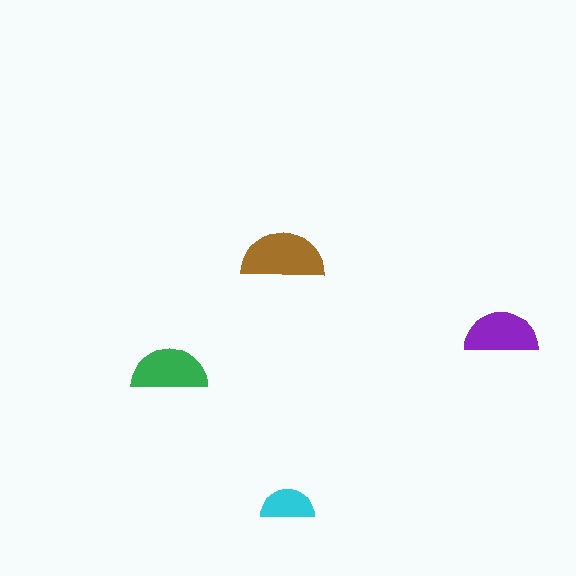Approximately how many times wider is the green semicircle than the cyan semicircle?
About 1.5 times wider.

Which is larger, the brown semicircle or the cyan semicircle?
The brown one.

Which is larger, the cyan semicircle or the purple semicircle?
The purple one.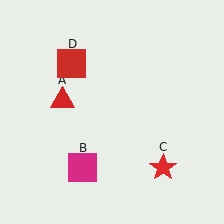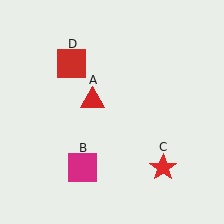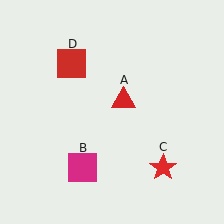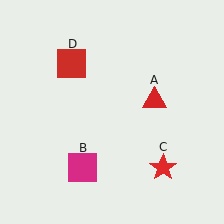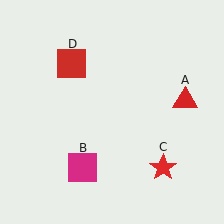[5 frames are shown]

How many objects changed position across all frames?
1 object changed position: red triangle (object A).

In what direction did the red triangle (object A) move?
The red triangle (object A) moved right.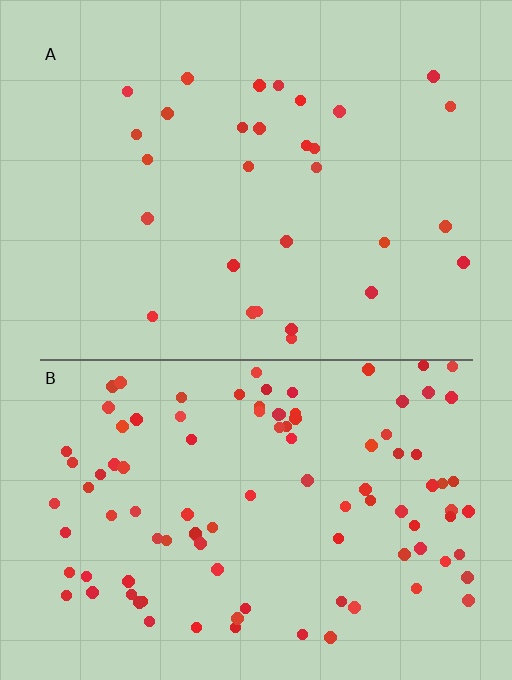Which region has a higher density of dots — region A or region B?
B (the bottom).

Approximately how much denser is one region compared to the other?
Approximately 3.5× — region B over region A.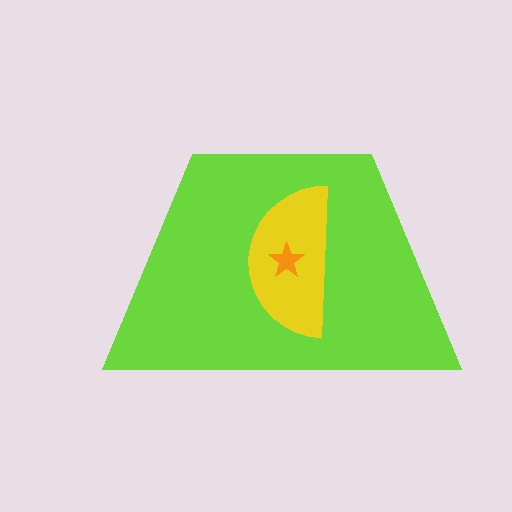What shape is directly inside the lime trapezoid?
The yellow semicircle.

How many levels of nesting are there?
3.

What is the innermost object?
The orange star.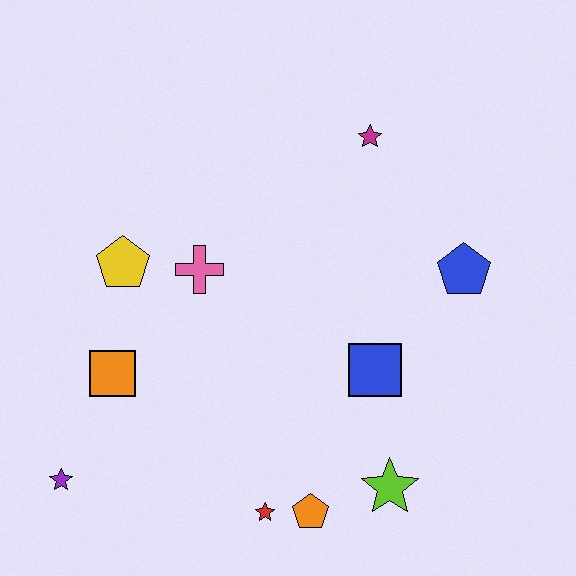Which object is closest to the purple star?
The orange square is closest to the purple star.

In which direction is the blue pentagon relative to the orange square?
The blue pentagon is to the right of the orange square.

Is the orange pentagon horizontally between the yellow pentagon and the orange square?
No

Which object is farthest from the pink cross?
The lime star is farthest from the pink cross.